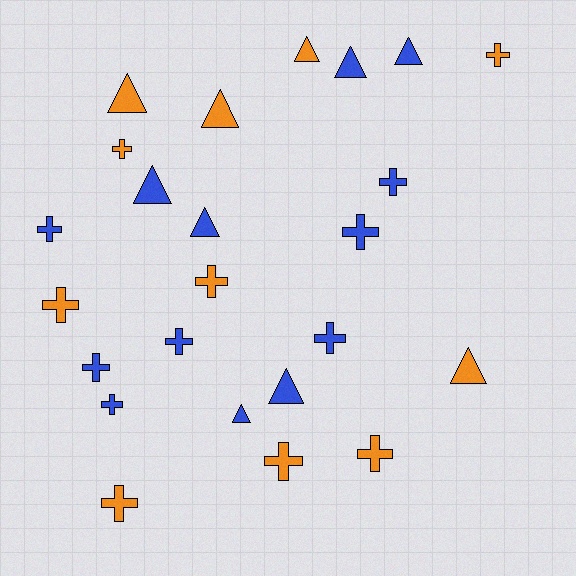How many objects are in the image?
There are 24 objects.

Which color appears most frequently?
Blue, with 13 objects.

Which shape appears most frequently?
Cross, with 14 objects.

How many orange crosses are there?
There are 7 orange crosses.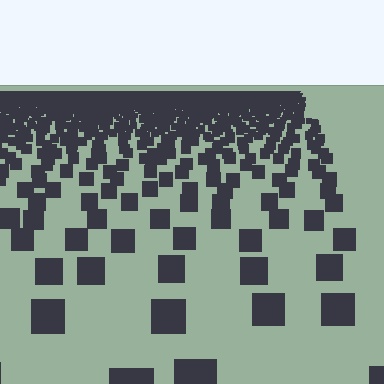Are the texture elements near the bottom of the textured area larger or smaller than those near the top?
Larger. Near the bottom, elements are closer to the viewer and appear at a bigger on-screen size.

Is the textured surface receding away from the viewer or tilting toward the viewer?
The surface is receding away from the viewer. Texture elements get smaller and denser toward the top.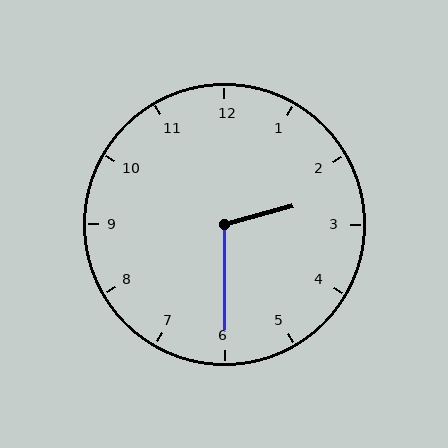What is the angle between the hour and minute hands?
Approximately 105 degrees.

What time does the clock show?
2:30.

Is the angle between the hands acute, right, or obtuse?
It is obtuse.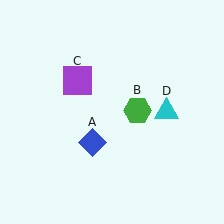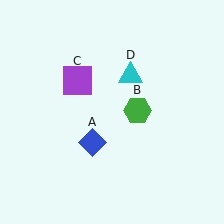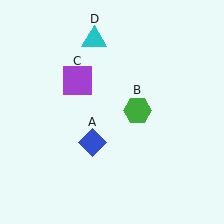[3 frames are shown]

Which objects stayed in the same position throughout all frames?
Blue diamond (object A) and green hexagon (object B) and purple square (object C) remained stationary.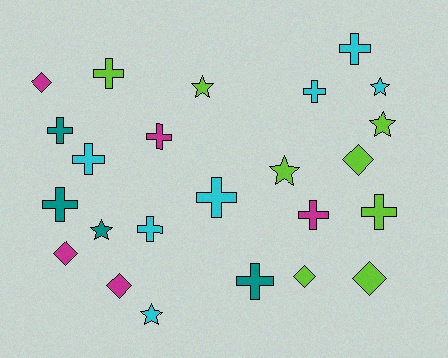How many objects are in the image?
There are 24 objects.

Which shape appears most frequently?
Cross, with 12 objects.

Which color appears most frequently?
Lime, with 8 objects.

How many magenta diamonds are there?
There are 3 magenta diamonds.